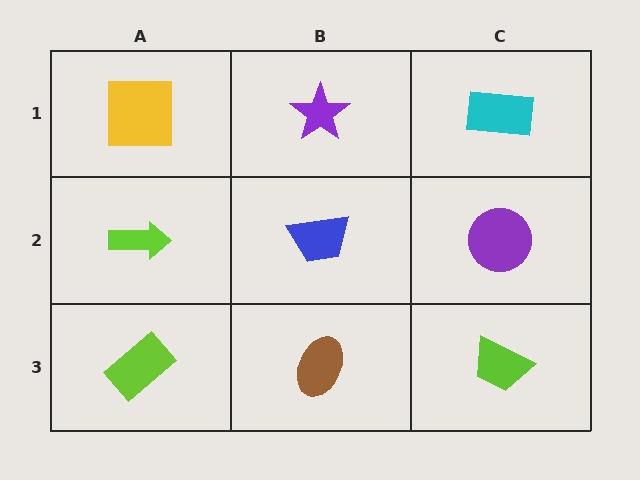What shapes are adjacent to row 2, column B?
A purple star (row 1, column B), a brown ellipse (row 3, column B), a lime arrow (row 2, column A), a purple circle (row 2, column C).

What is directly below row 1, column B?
A blue trapezoid.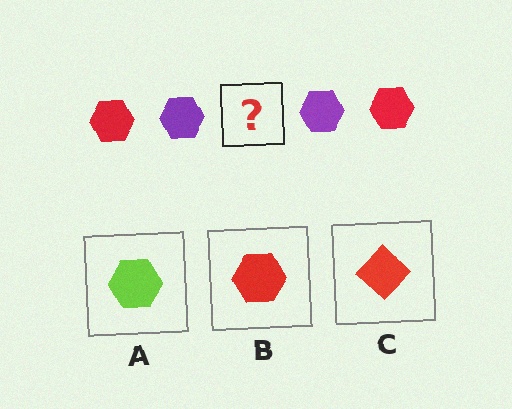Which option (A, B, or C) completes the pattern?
B.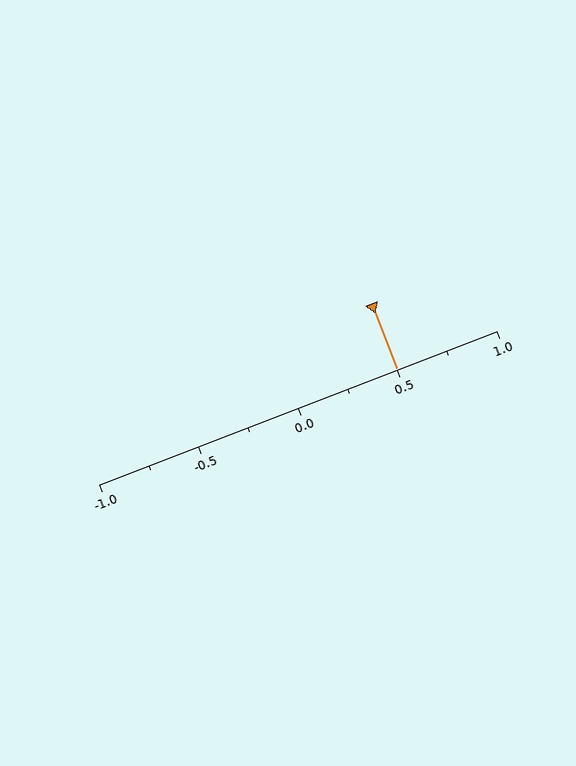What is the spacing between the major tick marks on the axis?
The major ticks are spaced 0.5 apart.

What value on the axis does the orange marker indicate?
The marker indicates approximately 0.5.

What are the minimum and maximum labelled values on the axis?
The axis runs from -1.0 to 1.0.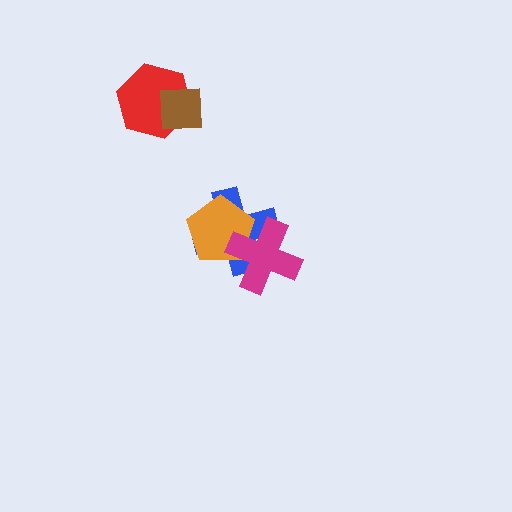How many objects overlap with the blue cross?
2 objects overlap with the blue cross.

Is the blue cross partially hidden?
Yes, it is partially covered by another shape.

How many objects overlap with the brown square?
1 object overlaps with the brown square.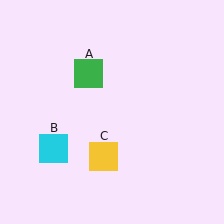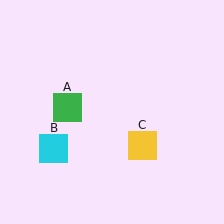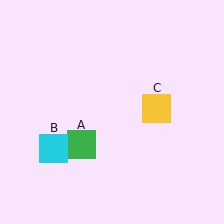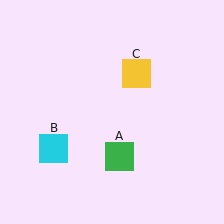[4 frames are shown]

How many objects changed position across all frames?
2 objects changed position: green square (object A), yellow square (object C).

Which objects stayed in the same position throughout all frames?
Cyan square (object B) remained stationary.